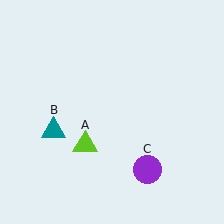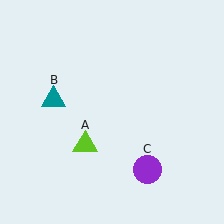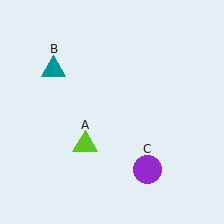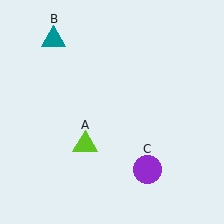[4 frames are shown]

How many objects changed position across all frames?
1 object changed position: teal triangle (object B).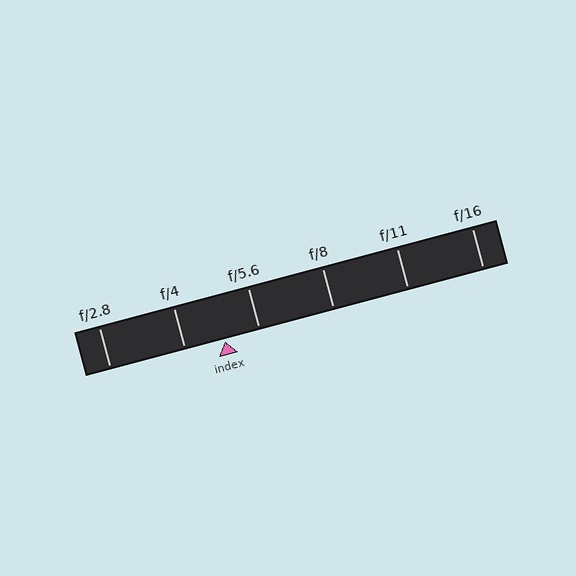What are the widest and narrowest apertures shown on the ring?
The widest aperture shown is f/2.8 and the narrowest is f/16.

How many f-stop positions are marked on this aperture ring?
There are 6 f-stop positions marked.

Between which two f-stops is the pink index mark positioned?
The index mark is between f/4 and f/5.6.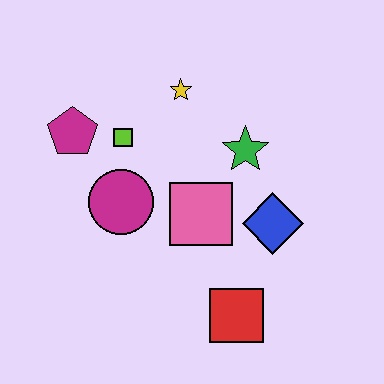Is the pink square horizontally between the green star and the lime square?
Yes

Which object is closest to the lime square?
The magenta pentagon is closest to the lime square.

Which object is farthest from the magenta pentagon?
The red square is farthest from the magenta pentagon.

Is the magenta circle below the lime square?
Yes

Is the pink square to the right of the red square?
No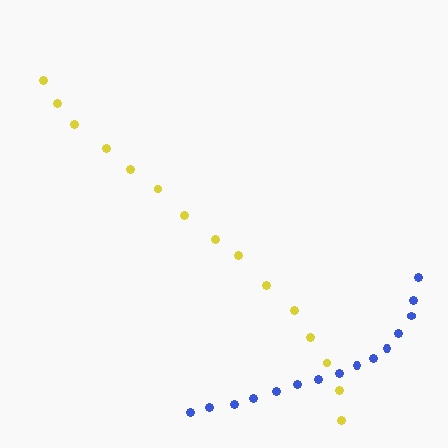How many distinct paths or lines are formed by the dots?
There are 2 distinct paths.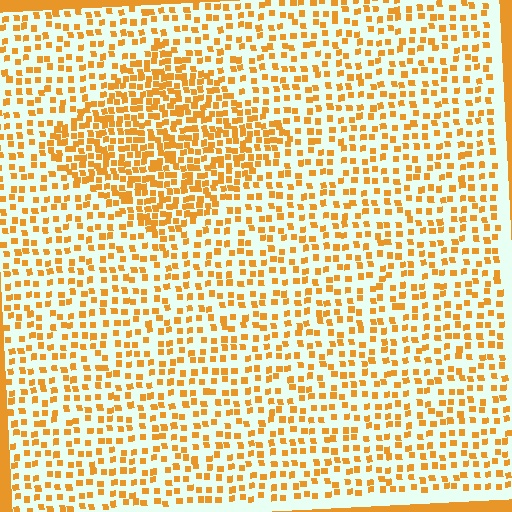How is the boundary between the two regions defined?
The boundary is defined by a change in element density (approximately 2.0x ratio). All elements are the same color, size, and shape.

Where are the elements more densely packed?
The elements are more densely packed inside the diamond boundary.